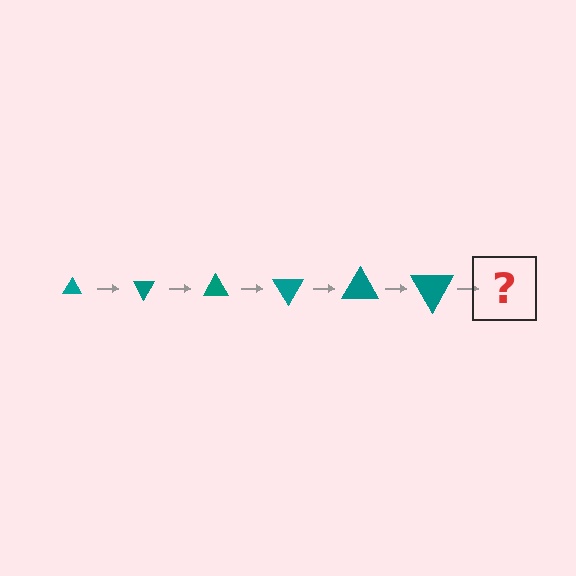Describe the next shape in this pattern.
It should be a triangle, larger than the previous one and rotated 360 degrees from the start.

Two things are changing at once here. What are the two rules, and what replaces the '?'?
The two rules are that the triangle grows larger each step and it rotates 60 degrees each step. The '?' should be a triangle, larger than the previous one and rotated 360 degrees from the start.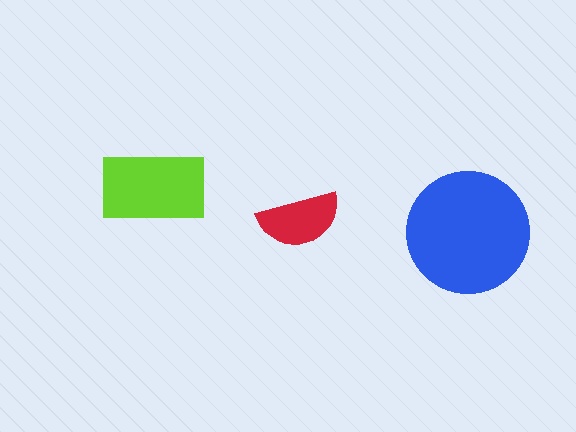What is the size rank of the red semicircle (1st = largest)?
3rd.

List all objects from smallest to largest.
The red semicircle, the lime rectangle, the blue circle.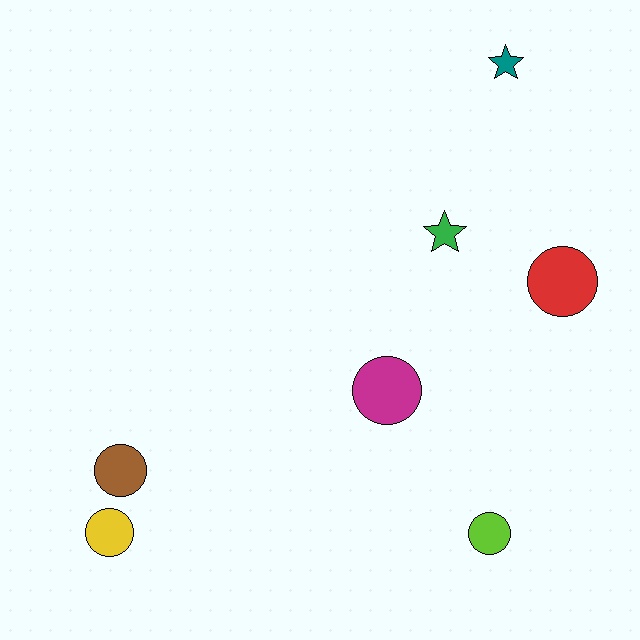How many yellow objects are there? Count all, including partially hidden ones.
There is 1 yellow object.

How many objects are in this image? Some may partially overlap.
There are 7 objects.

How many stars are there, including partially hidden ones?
There are 2 stars.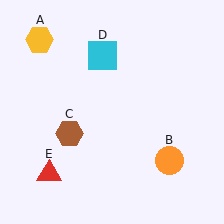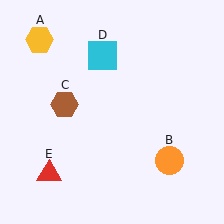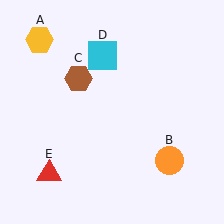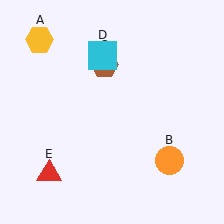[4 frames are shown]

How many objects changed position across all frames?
1 object changed position: brown hexagon (object C).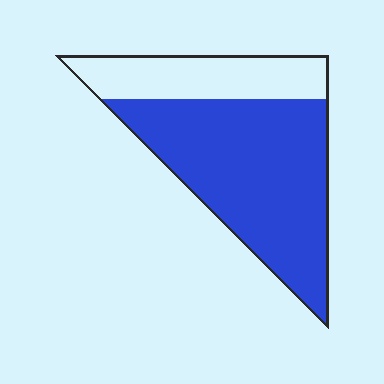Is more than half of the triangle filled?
Yes.